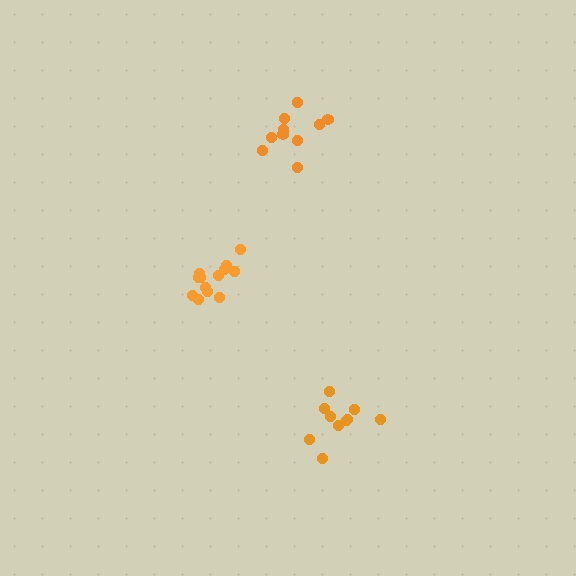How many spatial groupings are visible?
There are 3 spatial groupings.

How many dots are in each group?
Group 1: 10 dots, Group 2: 10 dots, Group 3: 13 dots (33 total).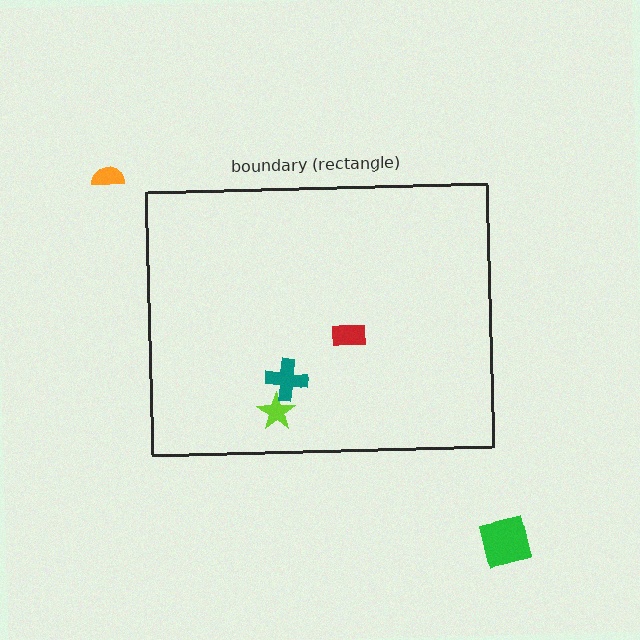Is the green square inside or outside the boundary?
Outside.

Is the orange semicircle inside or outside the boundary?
Outside.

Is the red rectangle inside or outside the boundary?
Inside.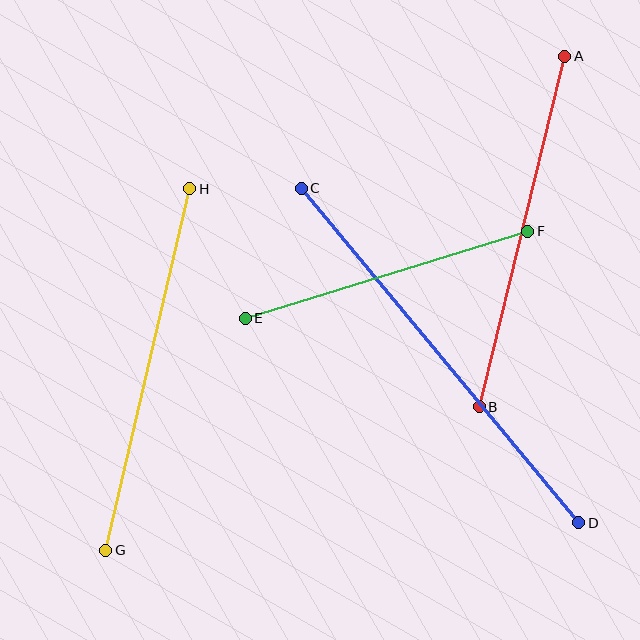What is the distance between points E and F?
The distance is approximately 296 pixels.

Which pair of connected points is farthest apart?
Points C and D are farthest apart.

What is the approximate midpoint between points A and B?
The midpoint is at approximately (522, 231) pixels.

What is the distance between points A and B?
The distance is approximately 361 pixels.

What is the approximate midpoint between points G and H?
The midpoint is at approximately (148, 370) pixels.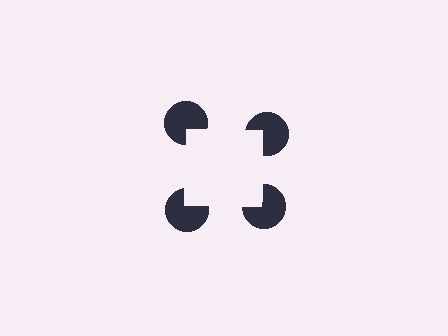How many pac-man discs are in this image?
There are 4 — one at each vertex of the illusory square.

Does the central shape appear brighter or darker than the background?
It typically appears slightly brighter than the background, even though no actual brightness change is drawn.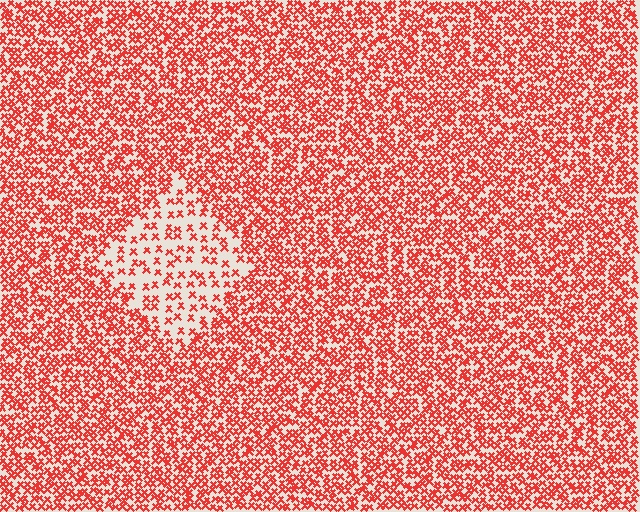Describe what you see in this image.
The image contains small red elements arranged at two different densities. A diamond-shaped region is visible where the elements are less densely packed than the surrounding area.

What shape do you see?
I see a diamond.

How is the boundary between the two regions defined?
The boundary is defined by a change in element density (approximately 2.4x ratio). All elements are the same color, size, and shape.